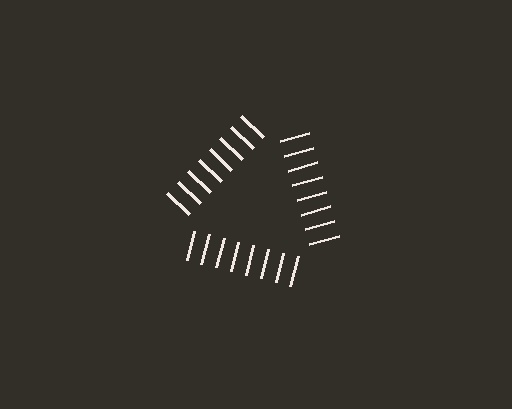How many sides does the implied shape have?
3 sides — the line-ends trace a triangle.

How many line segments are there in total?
24 — 8 along each of the 3 edges.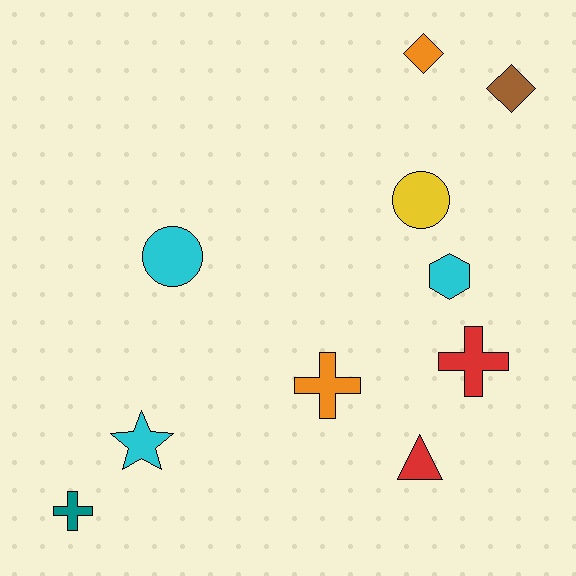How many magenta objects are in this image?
There are no magenta objects.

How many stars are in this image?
There is 1 star.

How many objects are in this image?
There are 10 objects.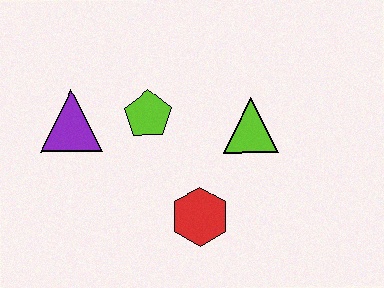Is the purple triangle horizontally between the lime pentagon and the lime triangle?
No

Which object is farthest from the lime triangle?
The purple triangle is farthest from the lime triangle.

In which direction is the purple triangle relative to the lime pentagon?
The purple triangle is to the left of the lime pentagon.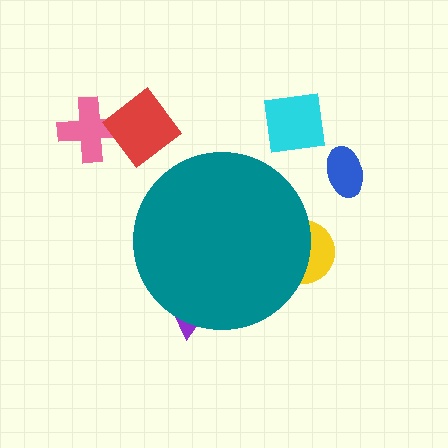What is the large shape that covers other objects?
A teal circle.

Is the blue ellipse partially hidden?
No, the blue ellipse is fully visible.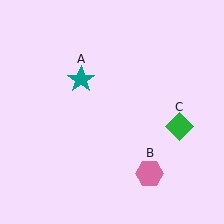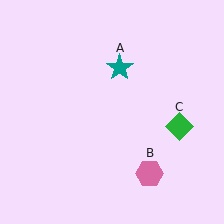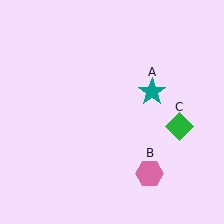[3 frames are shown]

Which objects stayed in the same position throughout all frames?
Pink hexagon (object B) and green diamond (object C) remained stationary.